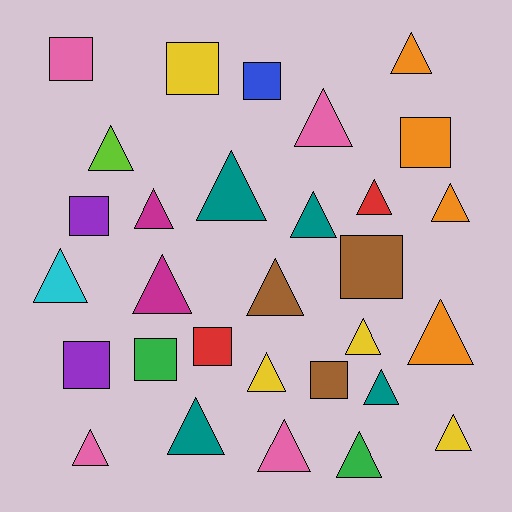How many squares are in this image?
There are 10 squares.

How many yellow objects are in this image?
There are 4 yellow objects.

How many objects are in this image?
There are 30 objects.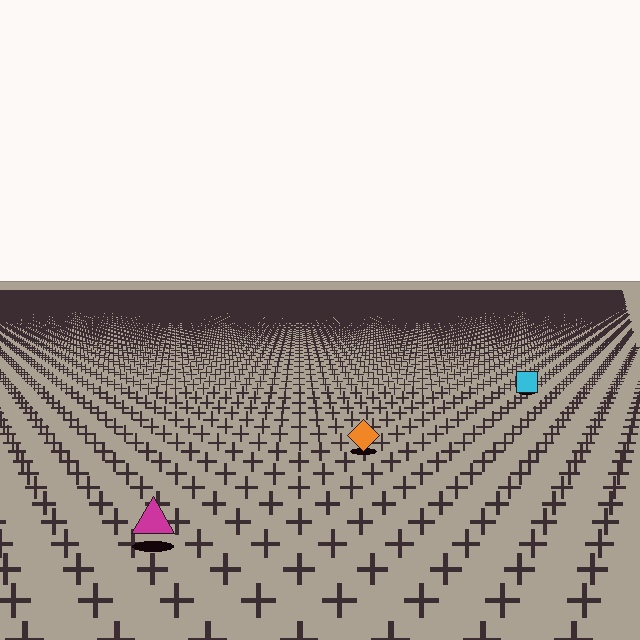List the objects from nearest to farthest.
From nearest to farthest: the magenta triangle, the orange diamond, the cyan square.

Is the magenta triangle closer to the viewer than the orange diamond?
Yes. The magenta triangle is closer — you can tell from the texture gradient: the ground texture is coarser near it.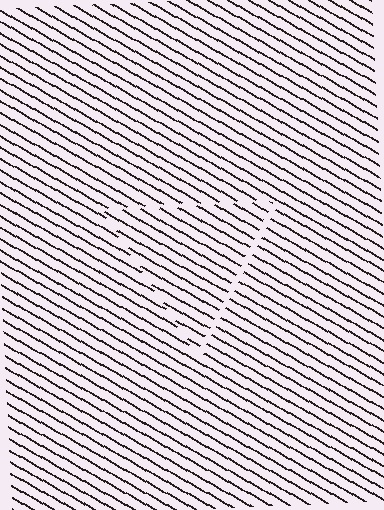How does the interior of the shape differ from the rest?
The interior of the shape contains the same grating, shifted by half a period — the contour is defined by the phase discontinuity where line-ends from the inner and outer gratings abut.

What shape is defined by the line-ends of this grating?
An illusory triangle. The interior of the shape contains the same grating, shifted by half a period — the contour is defined by the phase discontinuity where line-ends from the inner and outer gratings abut.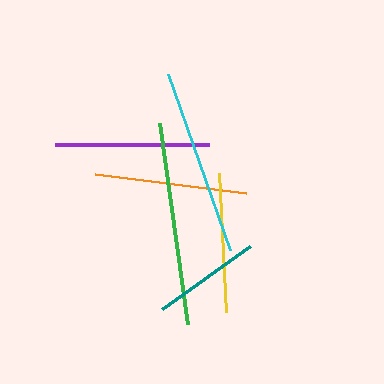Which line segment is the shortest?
The teal line is the shortest at approximately 109 pixels.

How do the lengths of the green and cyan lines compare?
The green and cyan lines are approximately the same length.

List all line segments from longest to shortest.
From longest to shortest: green, cyan, purple, orange, yellow, teal.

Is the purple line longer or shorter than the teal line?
The purple line is longer than the teal line.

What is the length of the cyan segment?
The cyan segment is approximately 186 pixels long.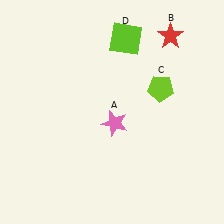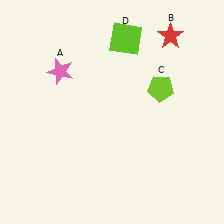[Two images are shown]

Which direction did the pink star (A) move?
The pink star (A) moved left.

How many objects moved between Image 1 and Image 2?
1 object moved between the two images.